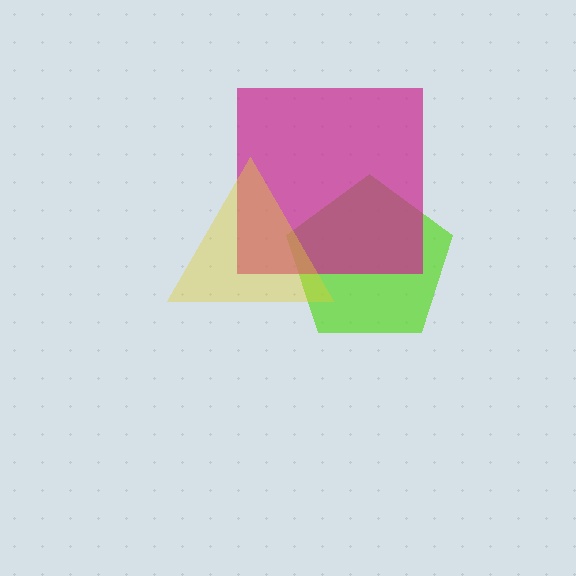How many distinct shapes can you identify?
There are 3 distinct shapes: a lime pentagon, a magenta square, a yellow triangle.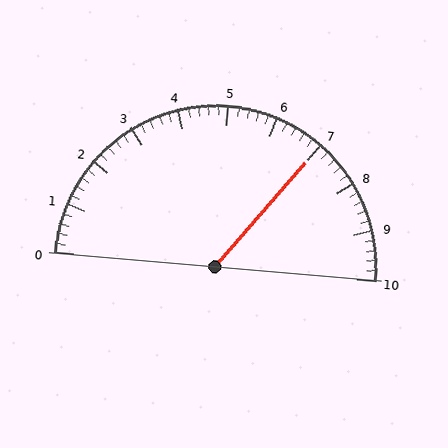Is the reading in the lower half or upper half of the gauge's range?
The reading is in the upper half of the range (0 to 10).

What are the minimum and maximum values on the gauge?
The gauge ranges from 0 to 10.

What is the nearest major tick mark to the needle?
The nearest major tick mark is 7.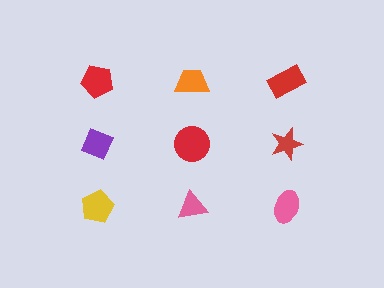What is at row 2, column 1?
A purple diamond.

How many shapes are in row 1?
3 shapes.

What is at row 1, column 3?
A red rectangle.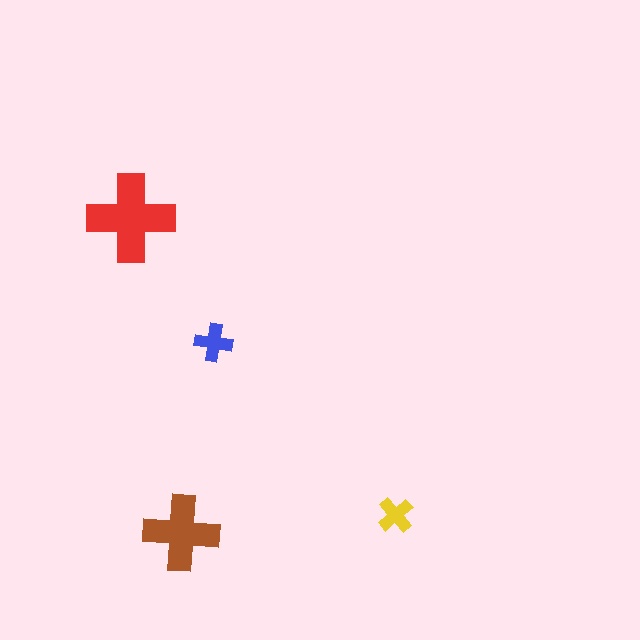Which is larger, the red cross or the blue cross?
The red one.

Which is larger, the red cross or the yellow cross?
The red one.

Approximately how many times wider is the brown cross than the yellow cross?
About 2 times wider.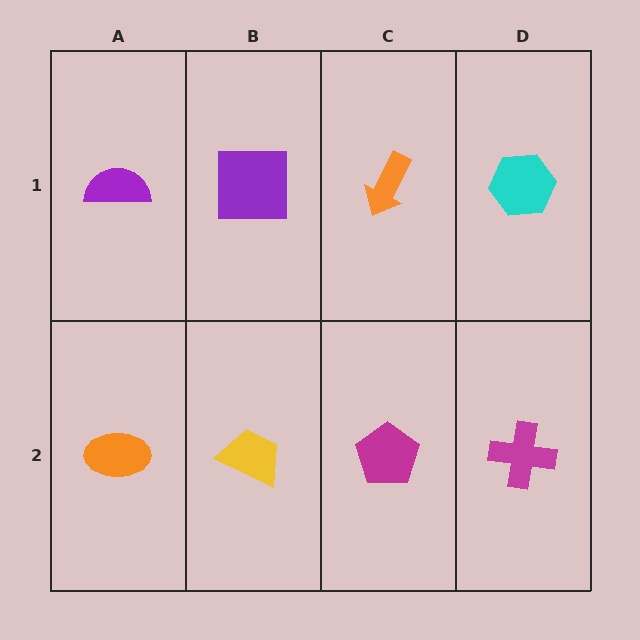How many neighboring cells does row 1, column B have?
3.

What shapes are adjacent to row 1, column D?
A magenta cross (row 2, column D), an orange arrow (row 1, column C).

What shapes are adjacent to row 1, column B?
A yellow trapezoid (row 2, column B), a purple semicircle (row 1, column A), an orange arrow (row 1, column C).